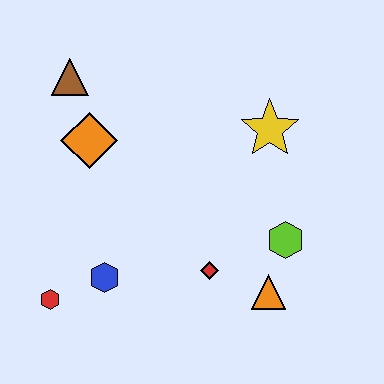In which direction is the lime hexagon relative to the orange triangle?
The lime hexagon is above the orange triangle.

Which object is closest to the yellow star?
The lime hexagon is closest to the yellow star.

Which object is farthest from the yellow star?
The red hexagon is farthest from the yellow star.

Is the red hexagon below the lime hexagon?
Yes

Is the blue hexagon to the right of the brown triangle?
Yes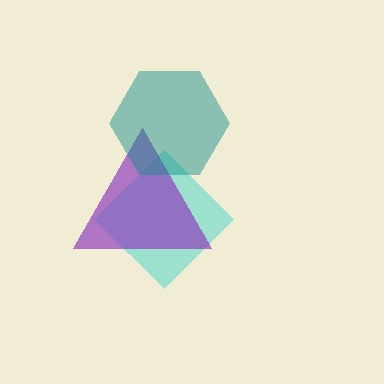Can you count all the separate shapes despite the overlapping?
Yes, there are 3 separate shapes.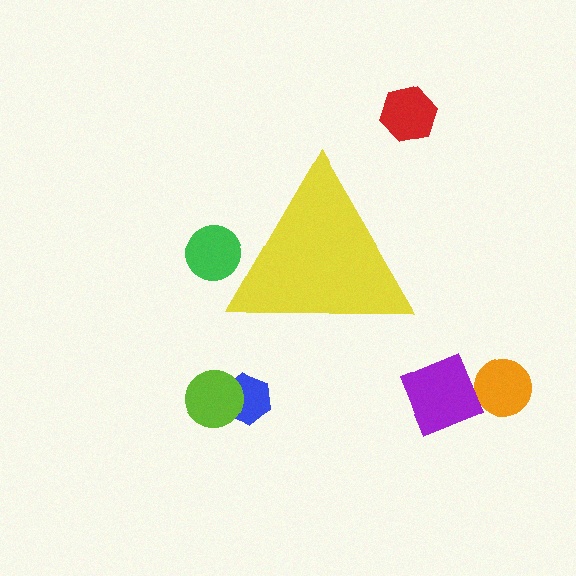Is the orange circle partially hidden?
No, the orange circle is fully visible.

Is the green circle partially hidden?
Yes, the green circle is partially hidden behind the yellow triangle.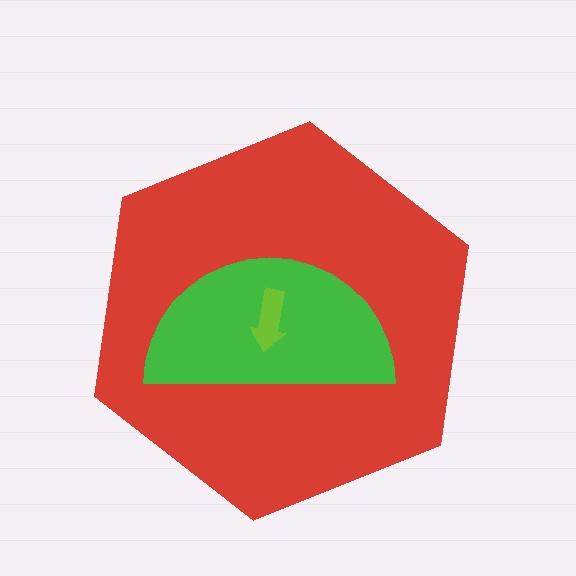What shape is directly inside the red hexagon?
The green semicircle.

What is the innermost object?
The lime arrow.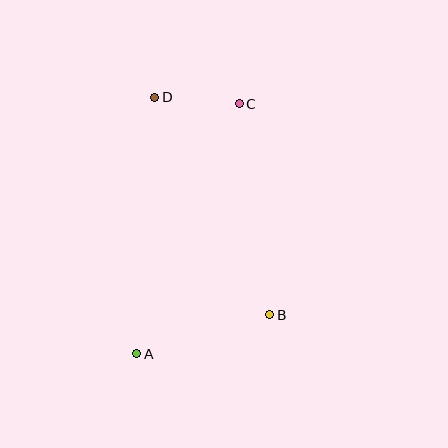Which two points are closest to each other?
Points C and D are closest to each other.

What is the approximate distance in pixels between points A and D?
The distance between A and D is approximately 257 pixels.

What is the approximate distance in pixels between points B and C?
The distance between B and C is approximately 214 pixels.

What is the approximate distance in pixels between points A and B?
The distance between A and B is approximately 139 pixels.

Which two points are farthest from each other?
Points A and C are farthest from each other.